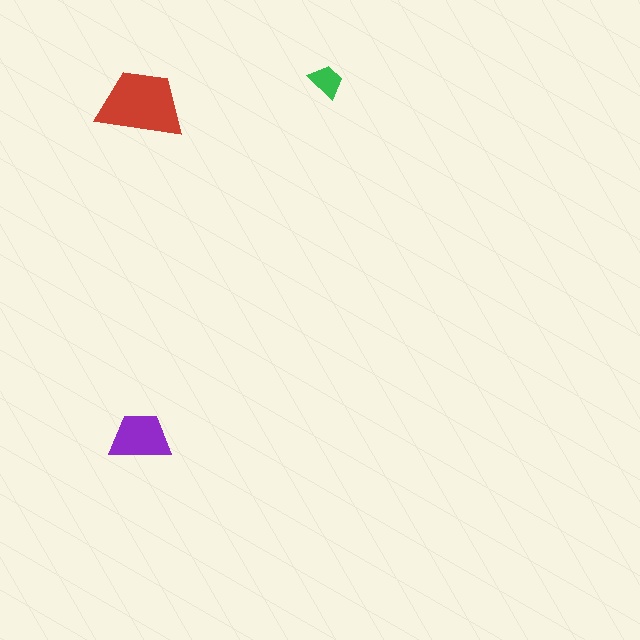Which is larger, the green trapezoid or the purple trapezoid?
The purple one.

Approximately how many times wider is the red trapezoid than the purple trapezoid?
About 1.5 times wider.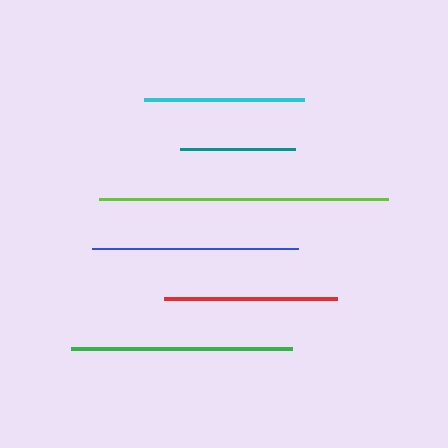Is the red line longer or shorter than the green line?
The green line is longer than the red line.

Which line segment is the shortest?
The teal line is the shortest at approximately 115 pixels.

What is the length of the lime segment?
The lime segment is approximately 289 pixels long.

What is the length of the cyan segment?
The cyan segment is approximately 160 pixels long.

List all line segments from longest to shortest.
From longest to shortest: lime, green, blue, red, cyan, teal.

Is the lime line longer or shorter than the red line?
The lime line is longer than the red line.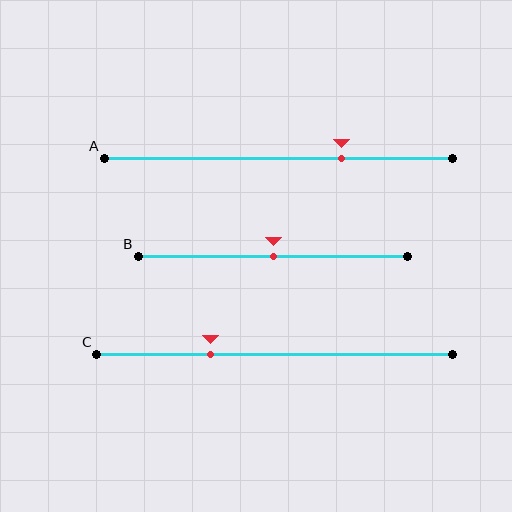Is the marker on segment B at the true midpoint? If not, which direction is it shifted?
Yes, the marker on segment B is at the true midpoint.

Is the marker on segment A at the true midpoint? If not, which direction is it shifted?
No, the marker on segment A is shifted to the right by about 18% of the segment length.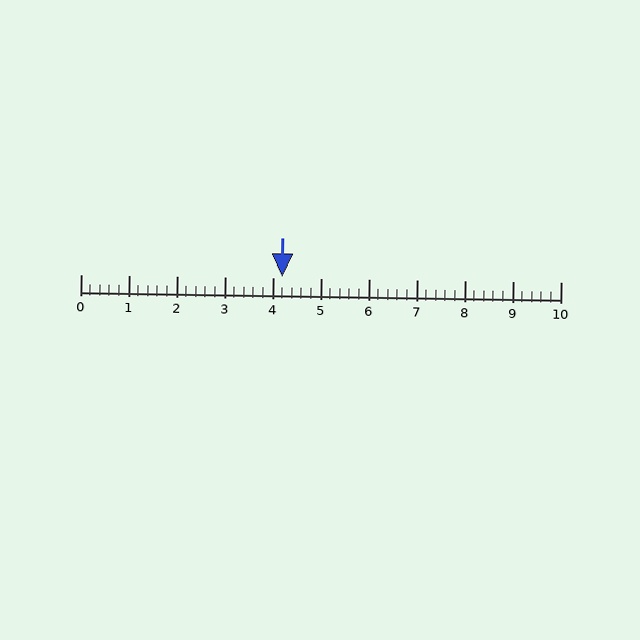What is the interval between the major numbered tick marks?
The major tick marks are spaced 1 units apart.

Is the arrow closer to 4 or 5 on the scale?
The arrow is closer to 4.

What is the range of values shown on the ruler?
The ruler shows values from 0 to 10.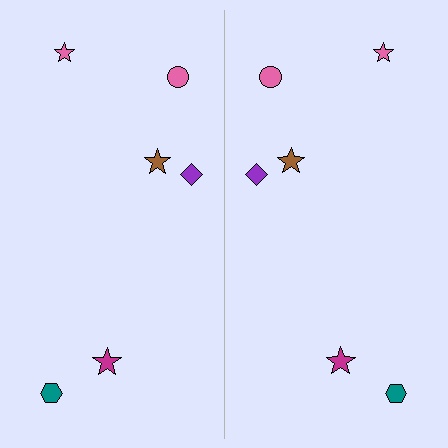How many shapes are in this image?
There are 12 shapes in this image.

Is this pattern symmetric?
Yes, this pattern has bilateral (reflection) symmetry.